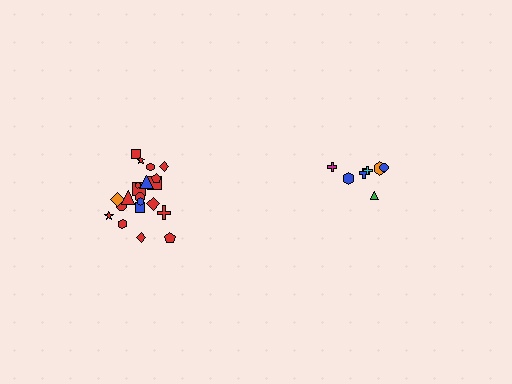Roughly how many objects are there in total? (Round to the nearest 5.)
Roughly 30 objects in total.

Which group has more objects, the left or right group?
The left group.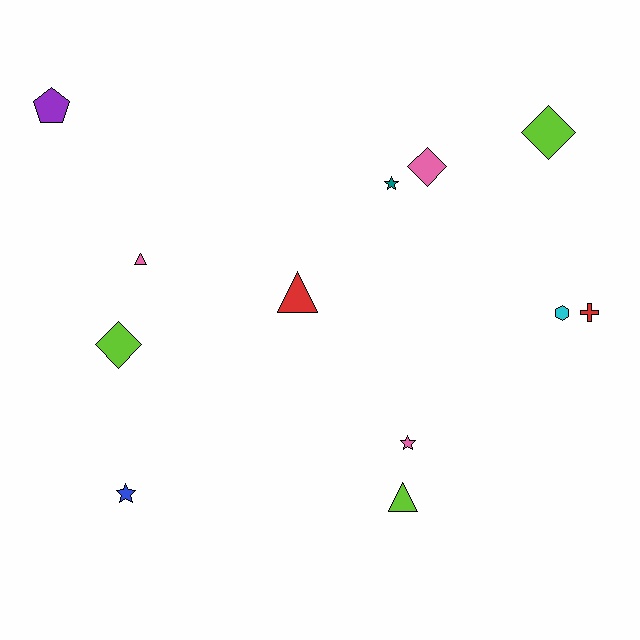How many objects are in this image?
There are 12 objects.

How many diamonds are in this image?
There are 3 diamonds.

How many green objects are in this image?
There are no green objects.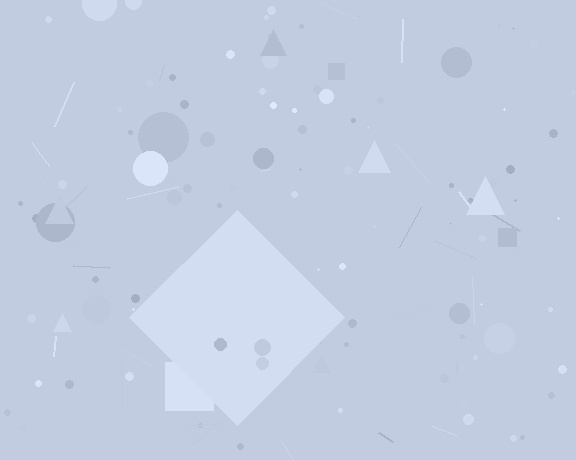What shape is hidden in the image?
A diamond is hidden in the image.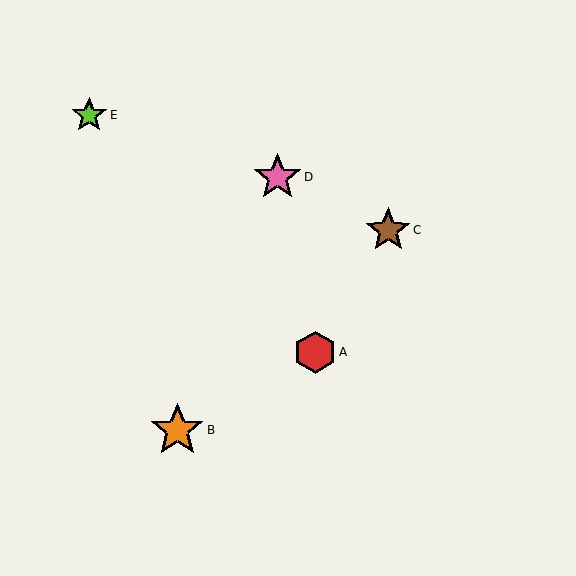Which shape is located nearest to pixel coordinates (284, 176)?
The pink star (labeled D) at (278, 177) is nearest to that location.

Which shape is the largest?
The orange star (labeled B) is the largest.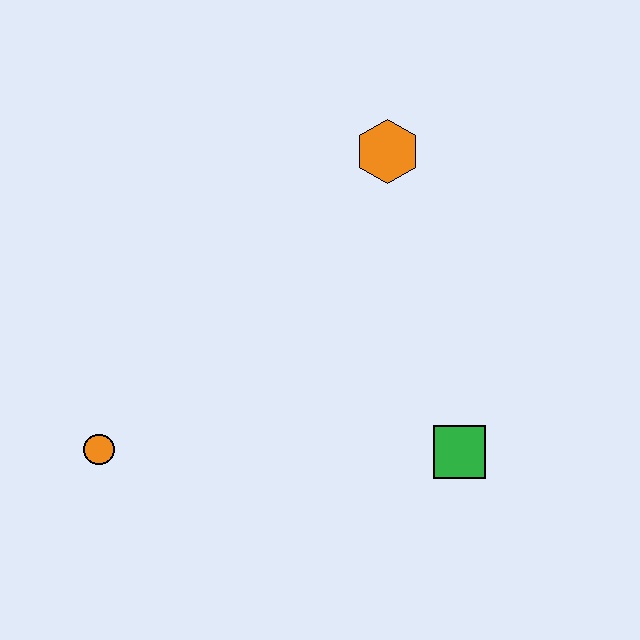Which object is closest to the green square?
The orange hexagon is closest to the green square.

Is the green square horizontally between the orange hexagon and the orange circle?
No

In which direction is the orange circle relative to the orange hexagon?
The orange circle is below the orange hexagon.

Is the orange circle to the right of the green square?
No